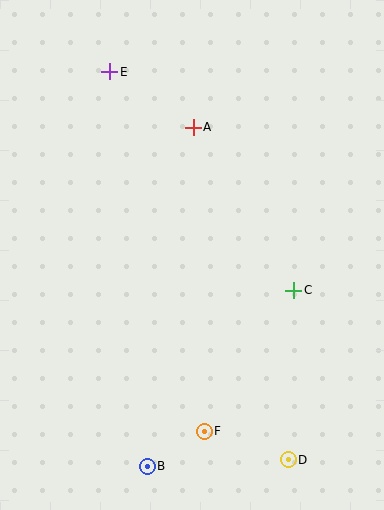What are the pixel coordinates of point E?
Point E is at (110, 72).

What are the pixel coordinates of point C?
Point C is at (294, 290).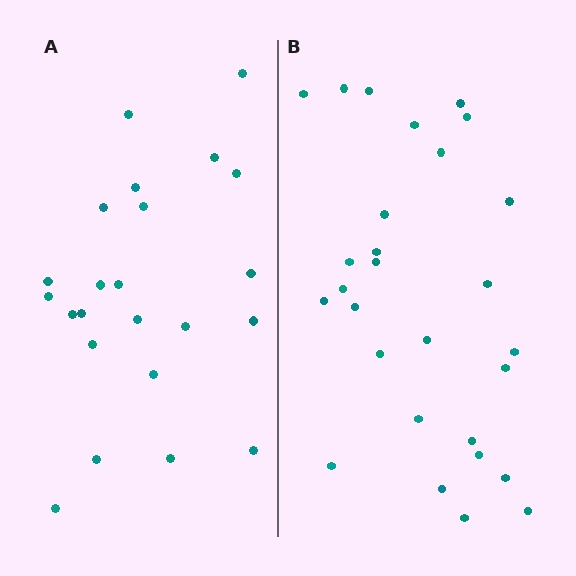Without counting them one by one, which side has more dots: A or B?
Region B (the right region) has more dots.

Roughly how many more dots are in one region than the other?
Region B has about 5 more dots than region A.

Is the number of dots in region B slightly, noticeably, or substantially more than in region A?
Region B has only slightly more — the two regions are fairly close. The ratio is roughly 1.2 to 1.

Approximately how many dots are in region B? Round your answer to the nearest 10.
About 30 dots. (The exact count is 28, which rounds to 30.)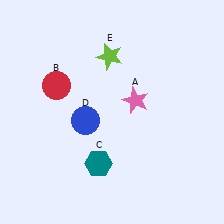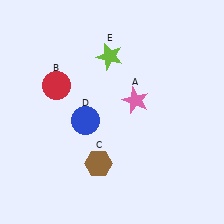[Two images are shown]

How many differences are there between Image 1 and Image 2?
There is 1 difference between the two images.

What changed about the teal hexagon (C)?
In Image 1, C is teal. In Image 2, it changed to brown.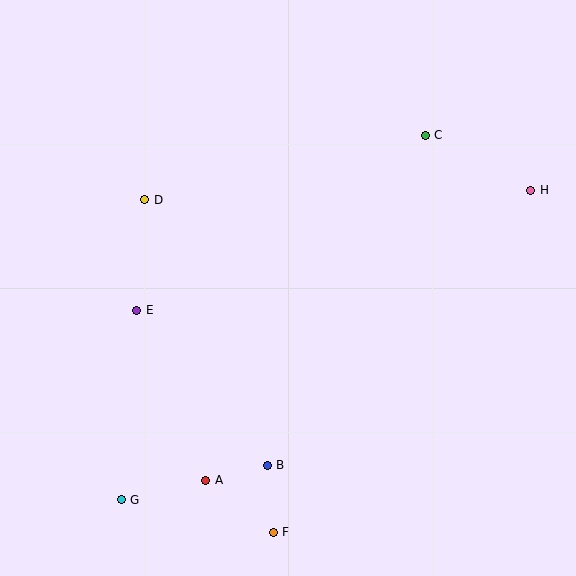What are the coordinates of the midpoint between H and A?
The midpoint between H and A is at (368, 335).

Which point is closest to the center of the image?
Point E at (137, 310) is closest to the center.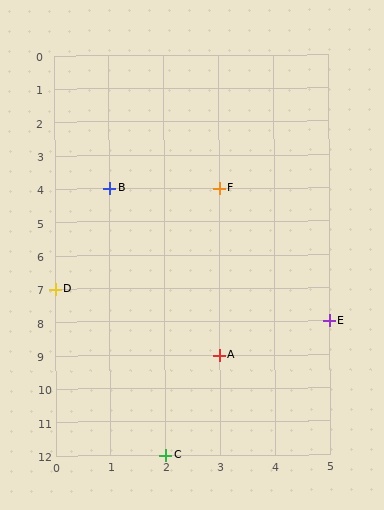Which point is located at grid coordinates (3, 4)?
Point F is at (3, 4).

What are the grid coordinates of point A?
Point A is at grid coordinates (3, 9).